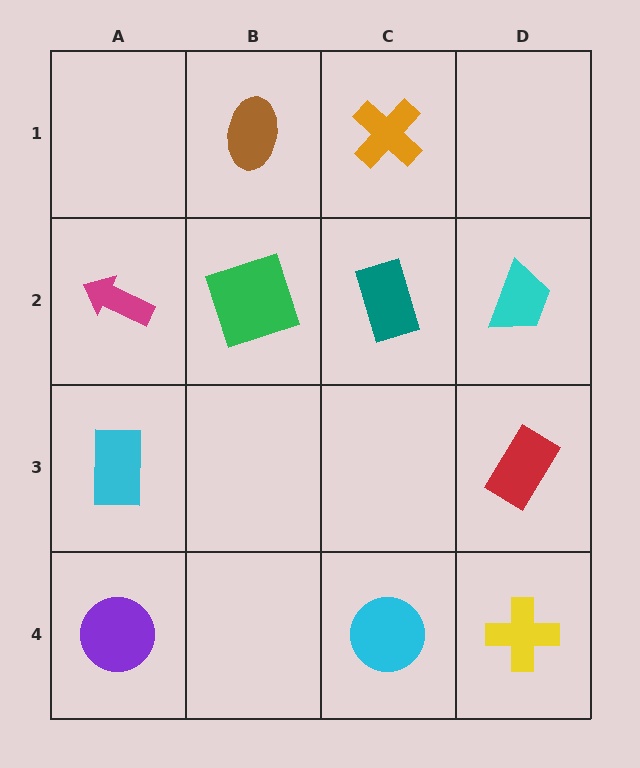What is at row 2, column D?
A cyan trapezoid.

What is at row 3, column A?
A cyan rectangle.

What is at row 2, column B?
A green square.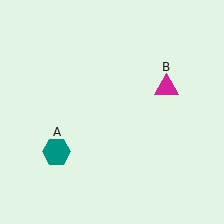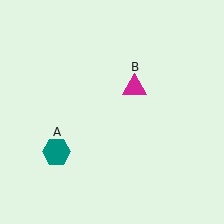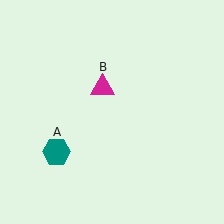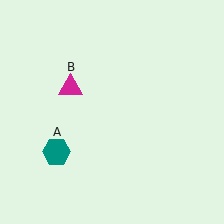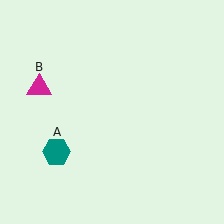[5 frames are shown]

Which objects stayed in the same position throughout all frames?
Teal hexagon (object A) remained stationary.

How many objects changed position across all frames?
1 object changed position: magenta triangle (object B).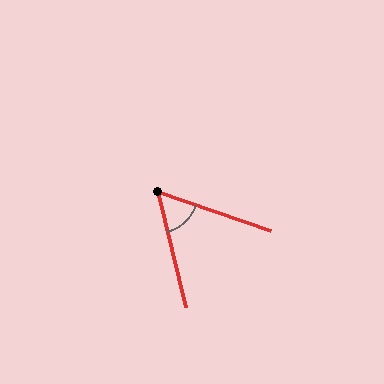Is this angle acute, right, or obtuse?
It is acute.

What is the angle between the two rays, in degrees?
Approximately 58 degrees.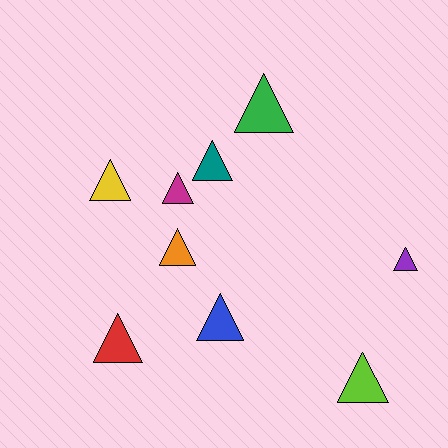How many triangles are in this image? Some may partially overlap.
There are 9 triangles.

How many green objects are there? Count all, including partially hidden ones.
There is 1 green object.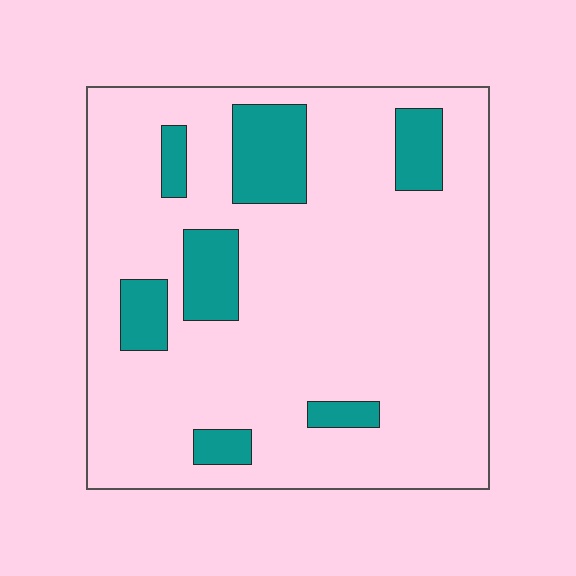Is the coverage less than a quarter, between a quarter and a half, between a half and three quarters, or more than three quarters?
Less than a quarter.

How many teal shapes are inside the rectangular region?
7.